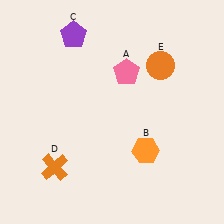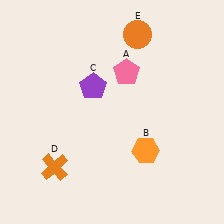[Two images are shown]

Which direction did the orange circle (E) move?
The orange circle (E) moved up.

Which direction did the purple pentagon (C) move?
The purple pentagon (C) moved down.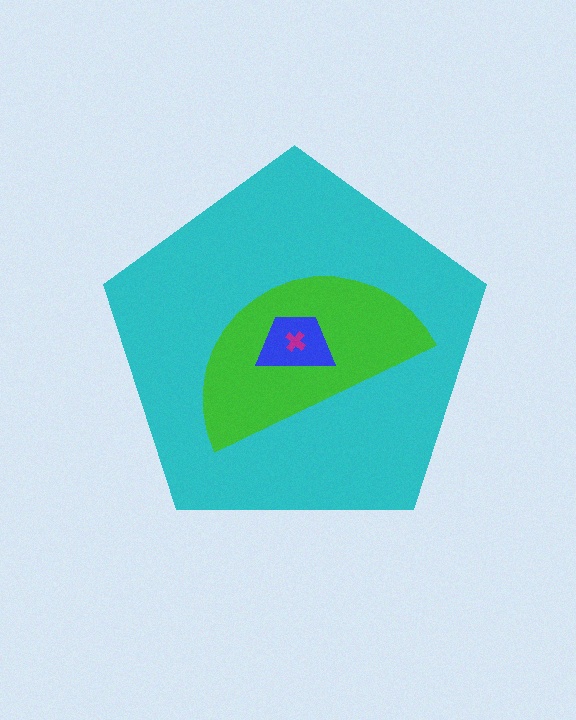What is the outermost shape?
The cyan pentagon.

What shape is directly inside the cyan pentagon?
The green semicircle.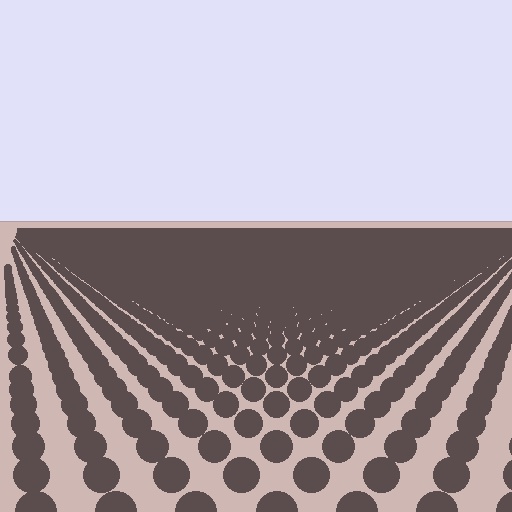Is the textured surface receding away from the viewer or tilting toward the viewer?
The surface is receding away from the viewer. Texture elements get smaller and denser toward the top.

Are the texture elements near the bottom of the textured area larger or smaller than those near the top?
Larger. Near the bottom, elements are closer to the viewer and appear at a bigger on-screen size.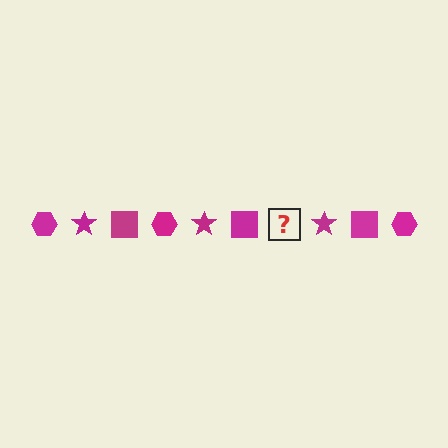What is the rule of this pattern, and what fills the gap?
The rule is that the pattern cycles through hexagon, star, square shapes in magenta. The gap should be filled with a magenta hexagon.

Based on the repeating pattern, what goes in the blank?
The blank should be a magenta hexagon.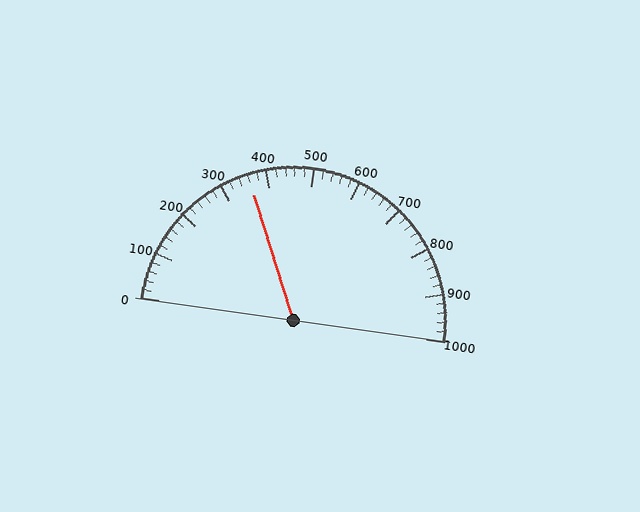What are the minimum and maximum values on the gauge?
The gauge ranges from 0 to 1000.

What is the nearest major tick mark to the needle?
The nearest major tick mark is 400.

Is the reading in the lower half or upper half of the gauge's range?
The reading is in the lower half of the range (0 to 1000).